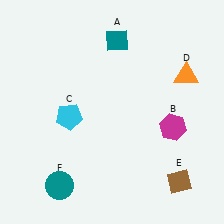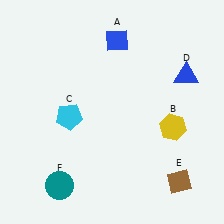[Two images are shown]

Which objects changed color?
A changed from teal to blue. B changed from magenta to yellow. D changed from orange to blue.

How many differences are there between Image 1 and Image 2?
There are 3 differences between the two images.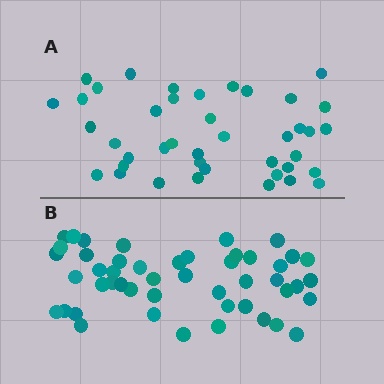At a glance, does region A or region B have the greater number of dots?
Region B (the bottom region) has more dots.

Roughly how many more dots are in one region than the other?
Region B has roughly 8 or so more dots than region A.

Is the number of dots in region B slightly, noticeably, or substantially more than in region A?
Region B has only slightly more — the two regions are fairly close. The ratio is roughly 1.2 to 1.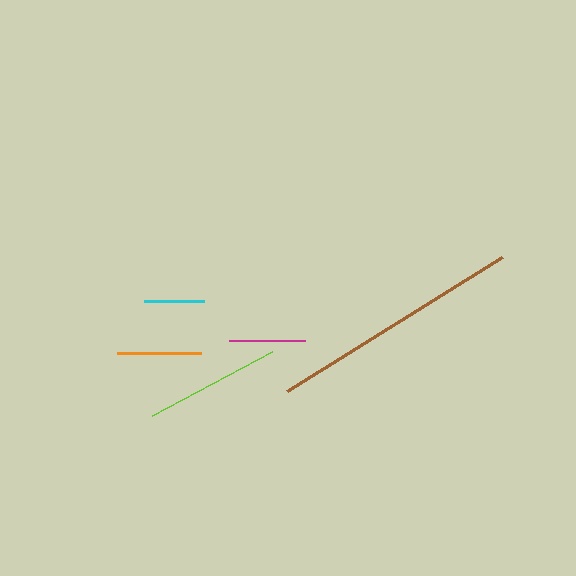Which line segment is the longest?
The brown line is the longest at approximately 253 pixels.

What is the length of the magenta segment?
The magenta segment is approximately 76 pixels long.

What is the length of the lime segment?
The lime segment is approximately 136 pixels long.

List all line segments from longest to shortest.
From longest to shortest: brown, lime, orange, magenta, cyan.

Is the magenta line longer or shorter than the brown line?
The brown line is longer than the magenta line.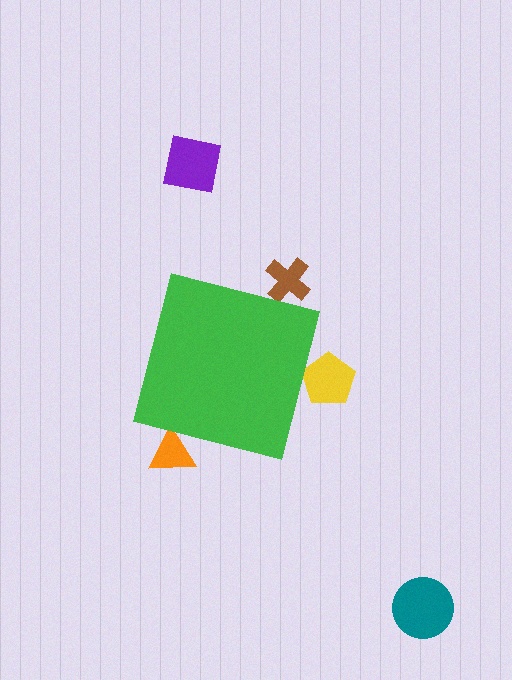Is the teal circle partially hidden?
No, the teal circle is fully visible.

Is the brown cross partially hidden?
Yes, the brown cross is partially hidden behind the green square.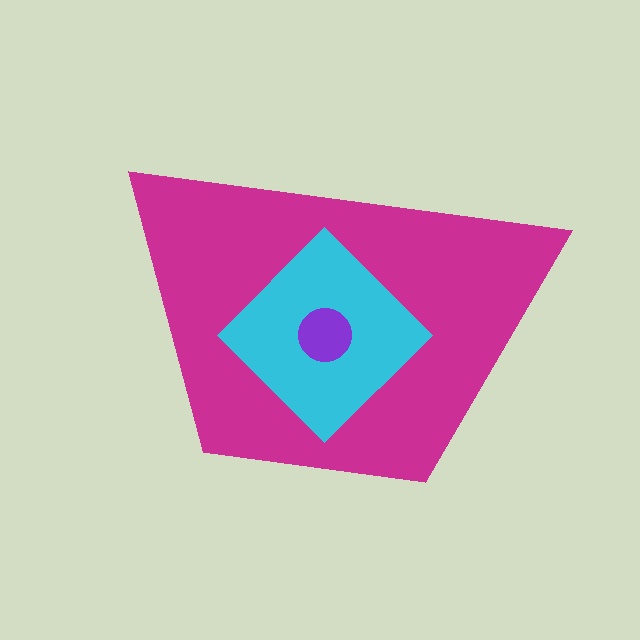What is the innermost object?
The purple circle.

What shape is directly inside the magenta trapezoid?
The cyan diamond.